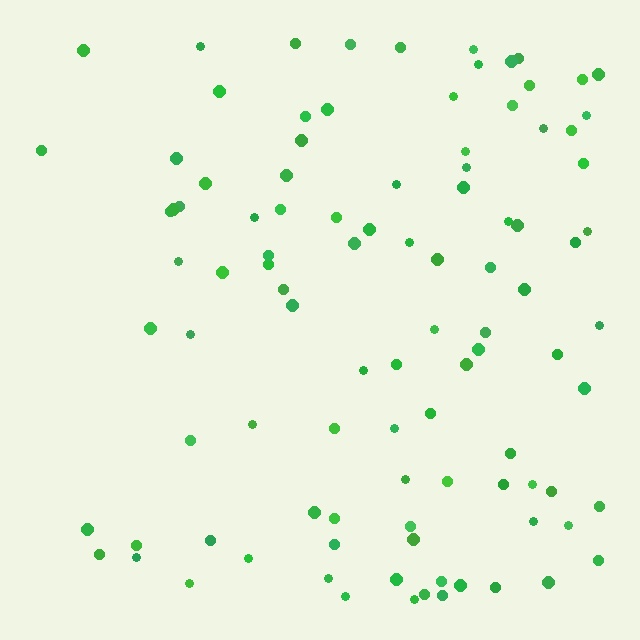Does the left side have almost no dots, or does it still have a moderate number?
Still a moderate number, just noticeably fewer than the right.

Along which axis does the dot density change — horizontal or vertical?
Horizontal.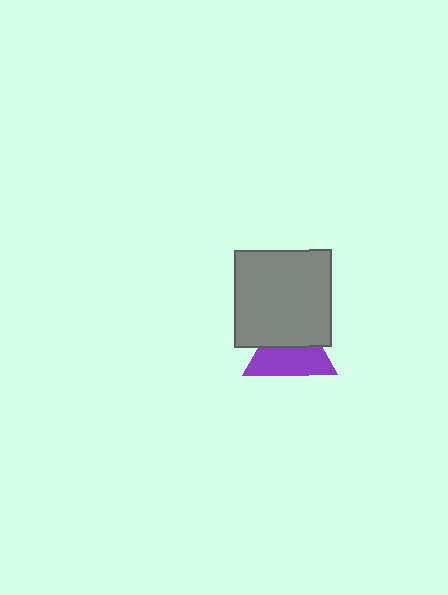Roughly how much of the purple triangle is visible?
About half of it is visible (roughly 56%).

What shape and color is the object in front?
The object in front is a gray square.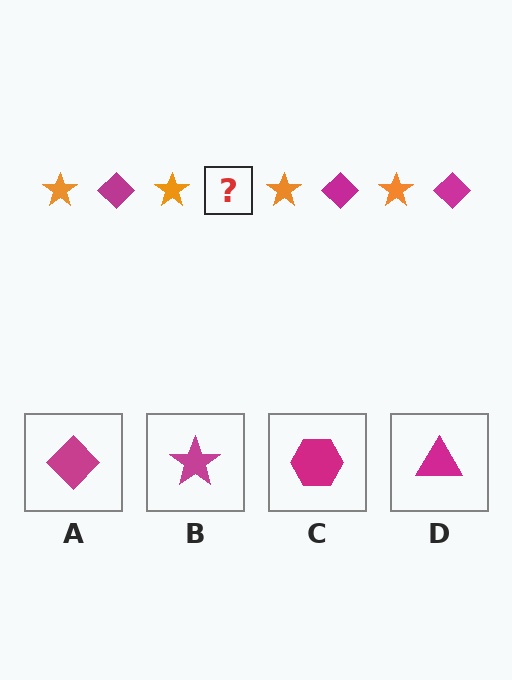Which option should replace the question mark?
Option A.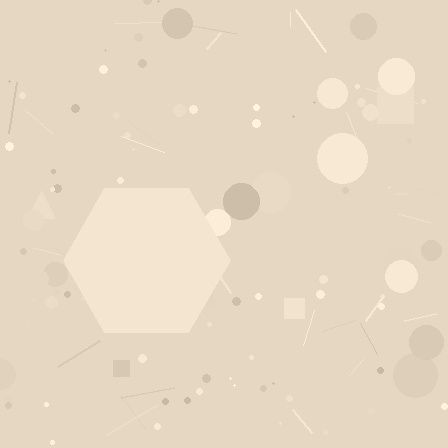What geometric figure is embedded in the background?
A hexagon is embedded in the background.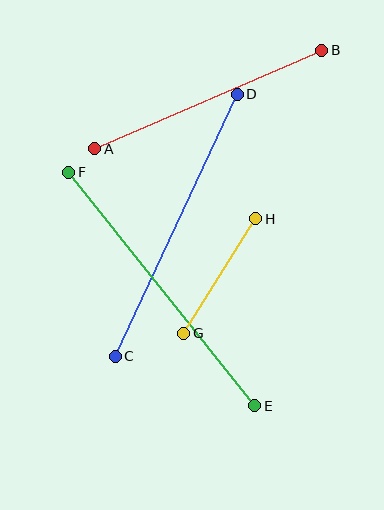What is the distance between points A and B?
The distance is approximately 247 pixels.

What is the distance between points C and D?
The distance is approximately 289 pixels.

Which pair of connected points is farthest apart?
Points E and F are farthest apart.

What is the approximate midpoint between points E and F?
The midpoint is at approximately (162, 289) pixels.